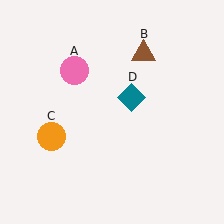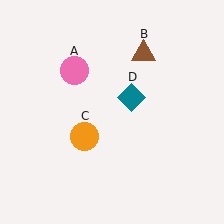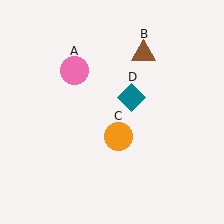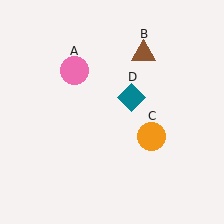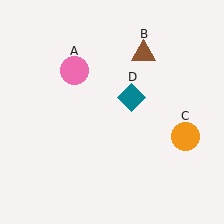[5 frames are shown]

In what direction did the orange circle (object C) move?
The orange circle (object C) moved right.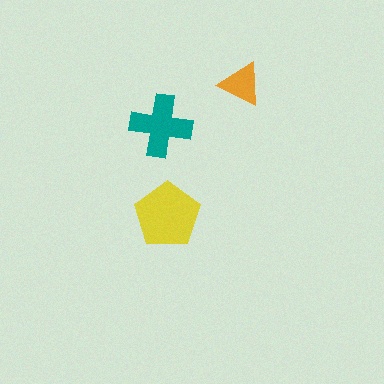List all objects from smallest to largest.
The orange triangle, the teal cross, the yellow pentagon.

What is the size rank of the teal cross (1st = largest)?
2nd.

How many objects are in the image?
There are 3 objects in the image.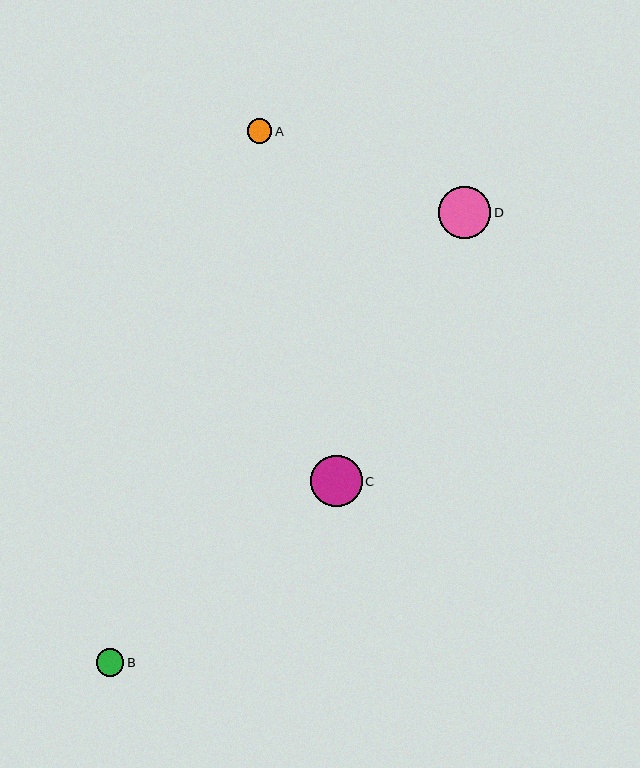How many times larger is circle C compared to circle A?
Circle C is approximately 2.1 times the size of circle A.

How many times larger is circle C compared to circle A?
Circle C is approximately 2.1 times the size of circle A.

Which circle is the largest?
Circle D is the largest with a size of approximately 52 pixels.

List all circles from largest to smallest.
From largest to smallest: D, C, B, A.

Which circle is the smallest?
Circle A is the smallest with a size of approximately 25 pixels.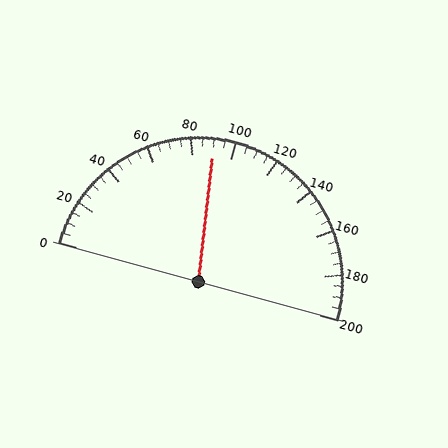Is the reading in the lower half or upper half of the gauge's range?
The reading is in the lower half of the range (0 to 200).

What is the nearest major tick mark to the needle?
The nearest major tick mark is 80.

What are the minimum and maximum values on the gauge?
The gauge ranges from 0 to 200.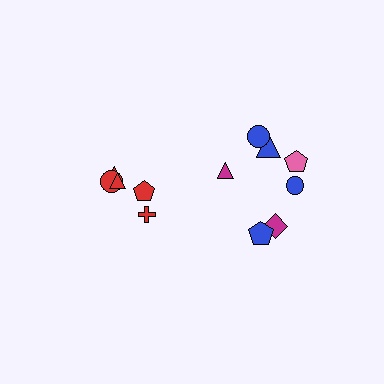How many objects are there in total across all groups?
There are 12 objects.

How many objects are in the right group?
There are 7 objects.